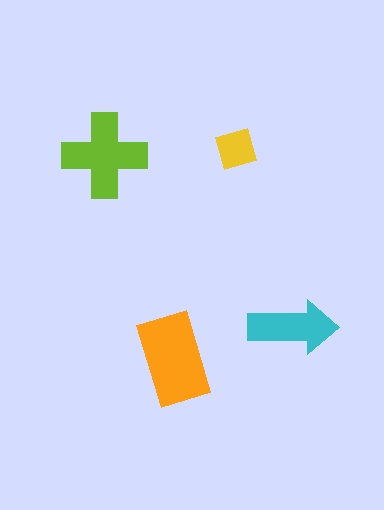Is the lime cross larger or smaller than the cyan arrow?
Larger.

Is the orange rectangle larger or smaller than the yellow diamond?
Larger.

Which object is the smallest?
The yellow diamond.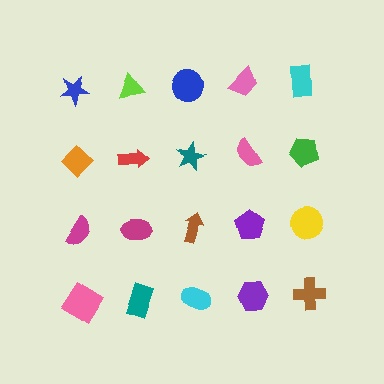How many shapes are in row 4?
5 shapes.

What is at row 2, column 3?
A teal star.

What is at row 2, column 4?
A pink semicircle.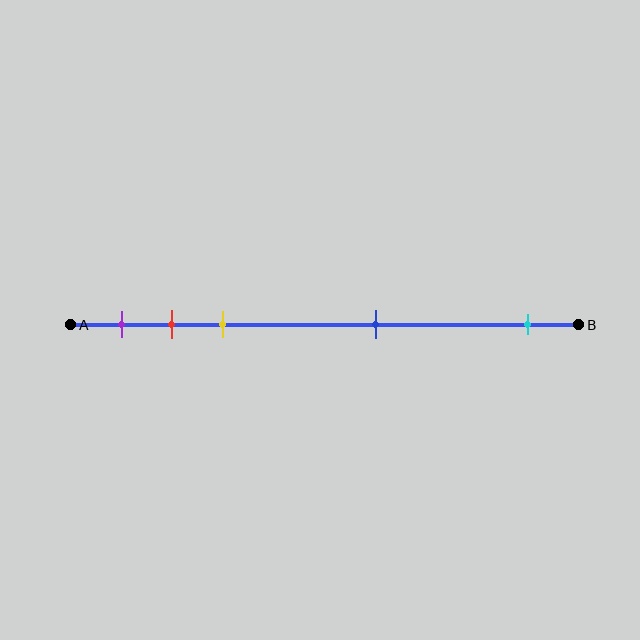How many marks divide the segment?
There are 5 marks dividing the segment.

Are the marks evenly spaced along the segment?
No, the marks are not evenly spaced.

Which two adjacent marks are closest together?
The red and yellow marks are the closest adjacent pair.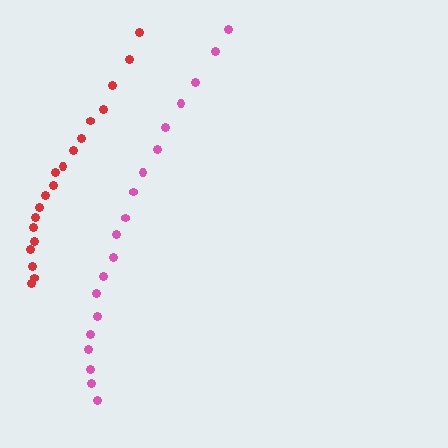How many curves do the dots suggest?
There are 2 distinct paths.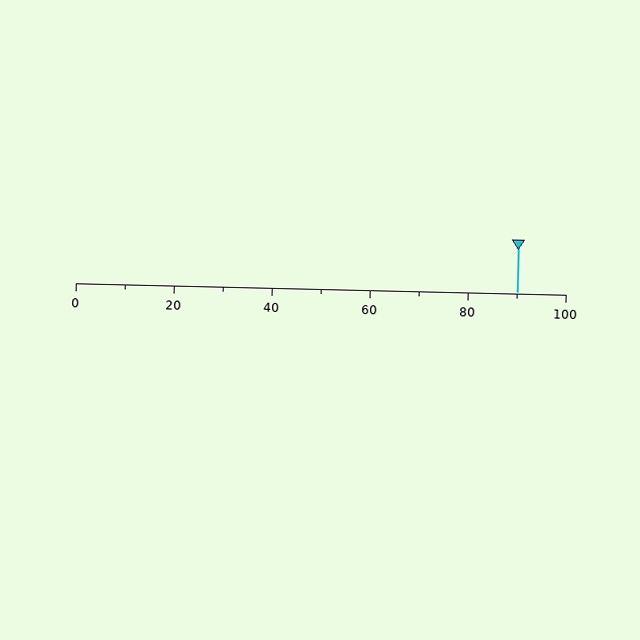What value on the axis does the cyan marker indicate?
The marker indicates approximately 90.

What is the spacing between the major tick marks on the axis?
The major ticks are spaced 20 apart.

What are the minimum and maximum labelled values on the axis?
The axis runs from 0 to 100.